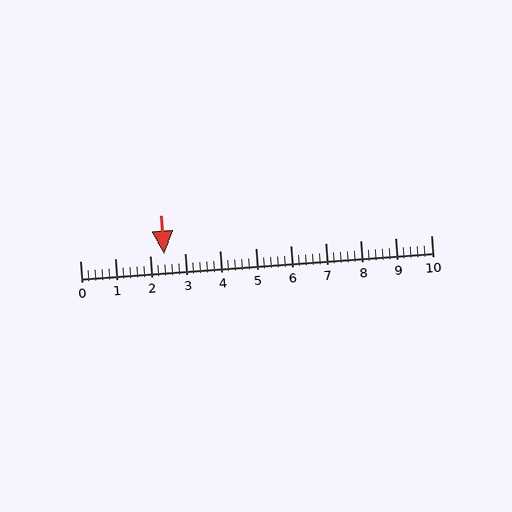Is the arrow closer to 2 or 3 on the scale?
The arrow is closer to 2.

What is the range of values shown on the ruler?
The ruler shows values from 0 to 10.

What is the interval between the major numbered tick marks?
The major tick marks are spaced 1 units apart.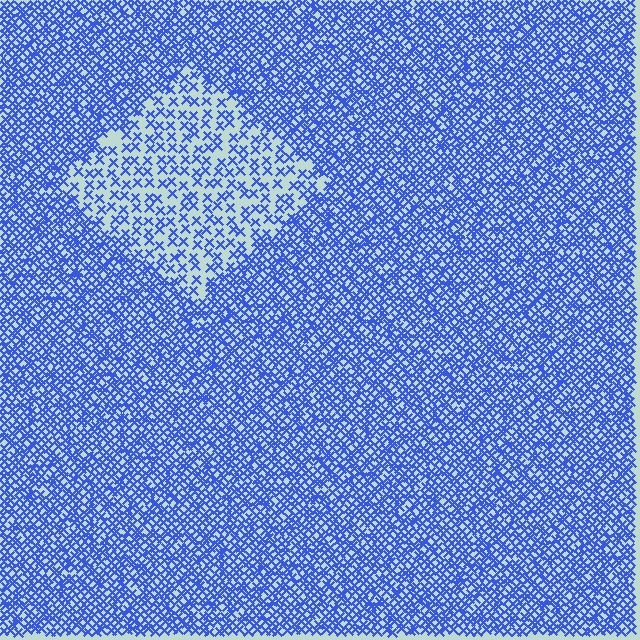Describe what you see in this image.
The image contains small blue elements arranged at two different densities. A diamond-shaped region is visible where the elements are less densely packed than the surrounding area.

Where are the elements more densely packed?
The elements are more densely packed outside the diamond boundary.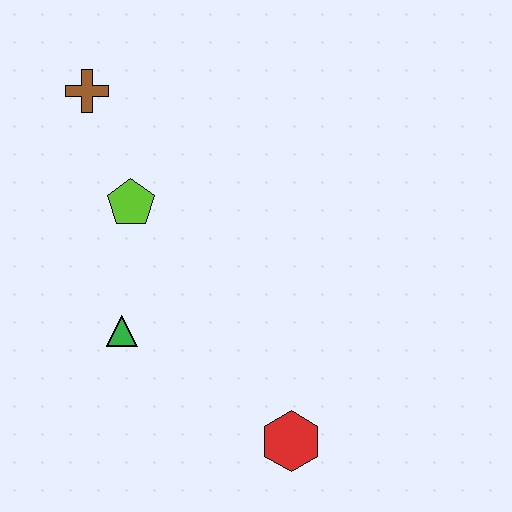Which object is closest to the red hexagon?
The green triangle is closest to the red hexagon.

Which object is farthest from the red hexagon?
The brown cross is farthest from the red hexagon.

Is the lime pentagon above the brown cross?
No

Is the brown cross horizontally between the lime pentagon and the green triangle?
No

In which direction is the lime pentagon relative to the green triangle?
The lime pentagon is above the green triangle.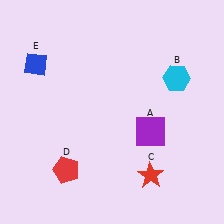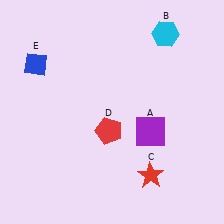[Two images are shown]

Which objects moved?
The objects that moved are: the cyan hexagon (B), the red pentagon (D).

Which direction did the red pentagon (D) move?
The red pentagon (D) moved right.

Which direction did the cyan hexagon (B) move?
The cyan hexagon (B) moved up.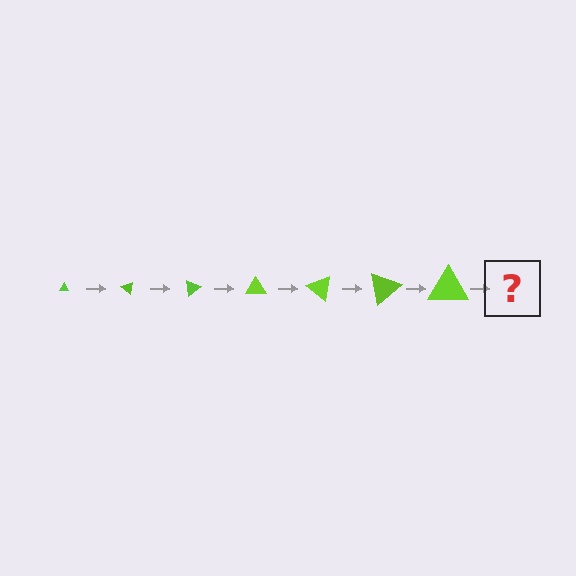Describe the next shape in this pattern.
It should be a triangle, larger than the previous one and rotated 280 degrees from the start.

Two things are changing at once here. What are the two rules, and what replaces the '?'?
The two rules are that the triangle grows larger each step and it rotates 40 degrees each step. The '?' should be a triangle, larger than the previous one and rotated 280 degrees from the start.